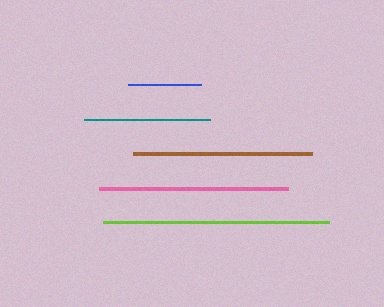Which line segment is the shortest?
The blue line is the shortest at approximately 73 pixels.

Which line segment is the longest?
The lime line is the longest at approximately 226 pixels.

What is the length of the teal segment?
The teal segment is approximately 125 pixels long.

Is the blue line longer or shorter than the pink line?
The pink line is longer than the blue line.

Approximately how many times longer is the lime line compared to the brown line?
The lime line is approximately 1.3 times the length of the brown line.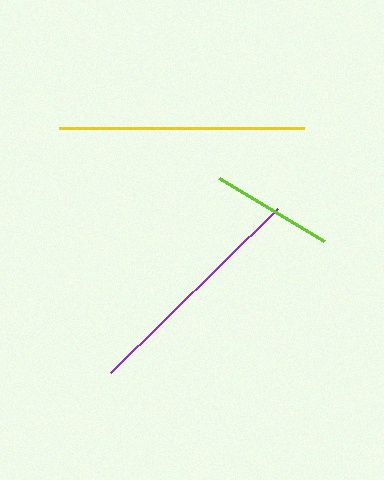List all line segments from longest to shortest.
From longest to shortest: yellow, purple, lime.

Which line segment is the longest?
The yellow line is the longest at approximately 245 pixels.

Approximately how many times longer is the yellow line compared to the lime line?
The yellow line is approximately 2.0 times the length of the lime line.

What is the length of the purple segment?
The purple segment is approximately 234 pixels long.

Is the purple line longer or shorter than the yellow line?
The yellow line is longer than the purple line.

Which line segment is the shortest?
The lime line is the shortest at approximately 122 pixels.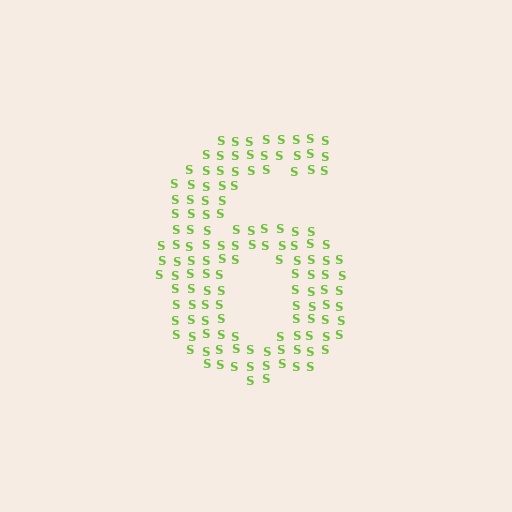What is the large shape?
The large shape is the digit 6.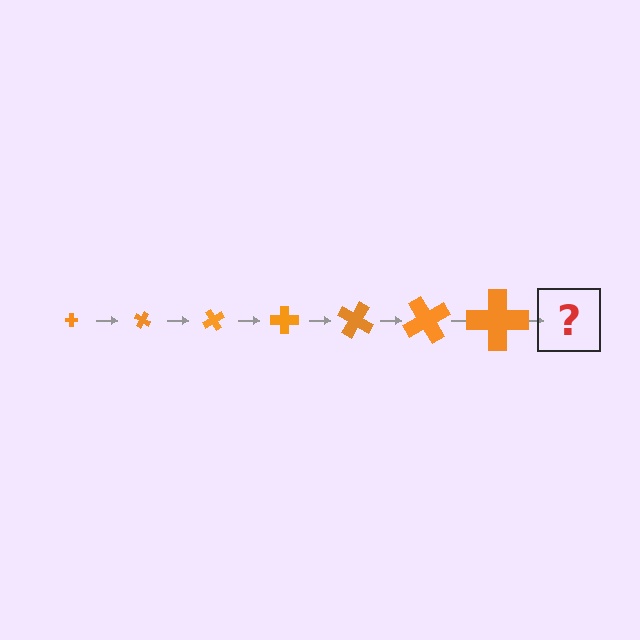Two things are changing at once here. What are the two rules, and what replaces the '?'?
The two rules are that the cross grows larger each step and it rotates 30 degrees each step. The '?' should be a cross, larger than the previous one and rotated 210 degrees from the start.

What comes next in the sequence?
The next element should be a cross, larger than the previous one and rotated 210 degrees from the start.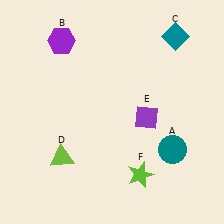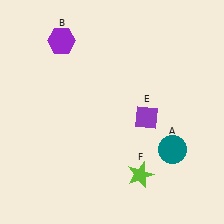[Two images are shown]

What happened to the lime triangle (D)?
The lime triangle (D) was removed in Image 2. It was in the bottom-left area of Image 1.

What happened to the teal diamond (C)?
The teal diamond (C) was removed in Image 2. It was in the top-right area of Image 1.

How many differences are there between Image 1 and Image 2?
There are 2 differences between the two images.